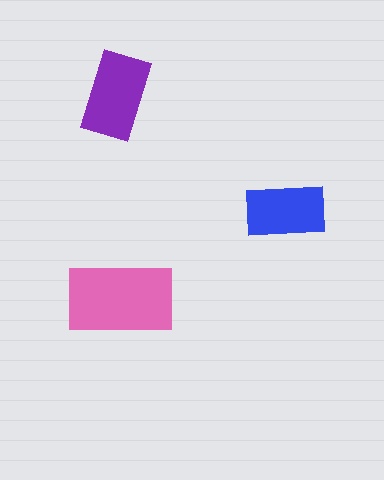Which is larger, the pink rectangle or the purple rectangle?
The pink one.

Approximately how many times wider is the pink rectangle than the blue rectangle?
About 1.5 times wider.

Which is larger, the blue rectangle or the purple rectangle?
The purple one.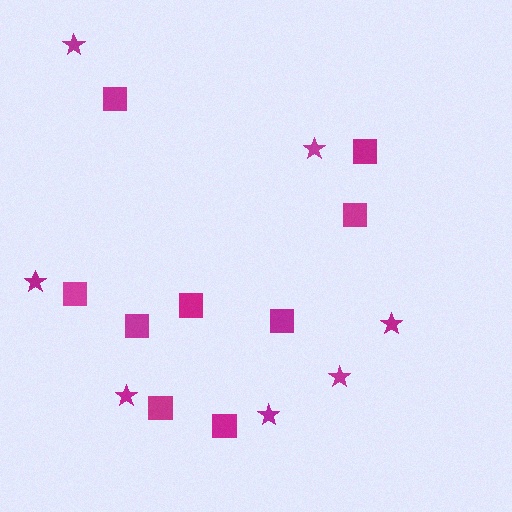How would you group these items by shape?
There are 2 groups: one group of stars (7) and one group of squares (9).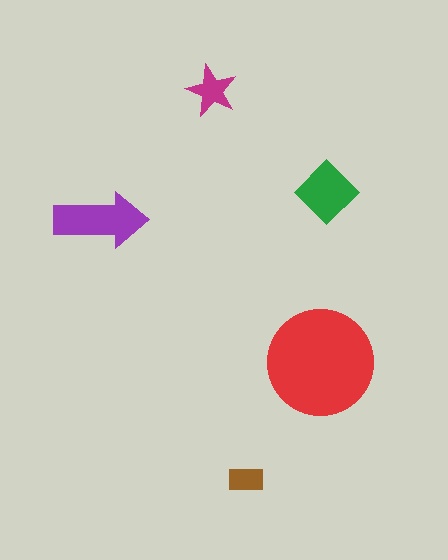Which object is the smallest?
The brown rectangle.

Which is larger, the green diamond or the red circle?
The red circle.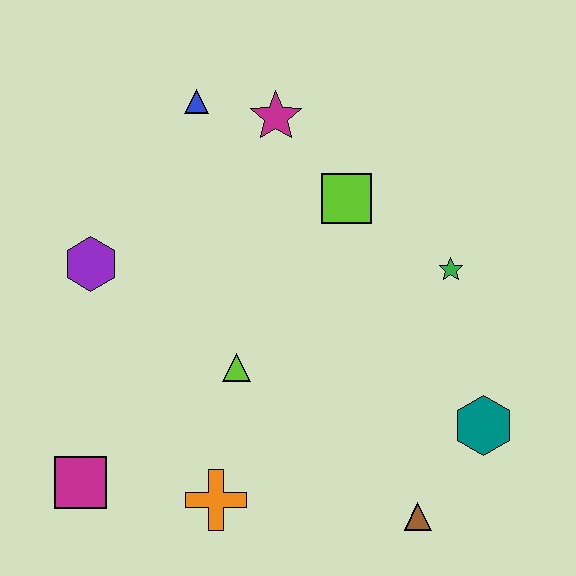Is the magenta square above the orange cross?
Yes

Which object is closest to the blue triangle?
The magenta star is closest to the blue triangle.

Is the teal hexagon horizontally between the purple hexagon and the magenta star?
No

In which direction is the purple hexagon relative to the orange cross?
The purple hexagon is above the orange cross.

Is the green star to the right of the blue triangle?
Yes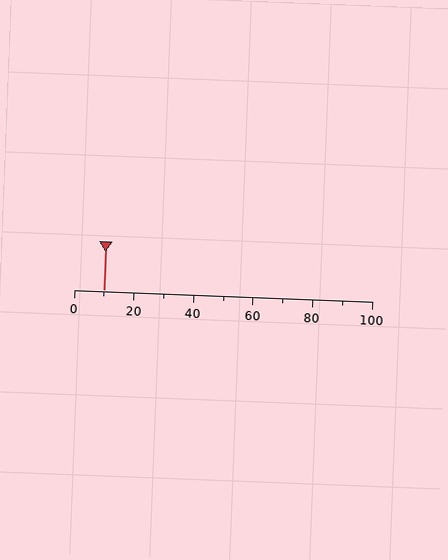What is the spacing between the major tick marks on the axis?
The major ticks are spaced 20 apart.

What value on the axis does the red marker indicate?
The marker indicates approximately 10.